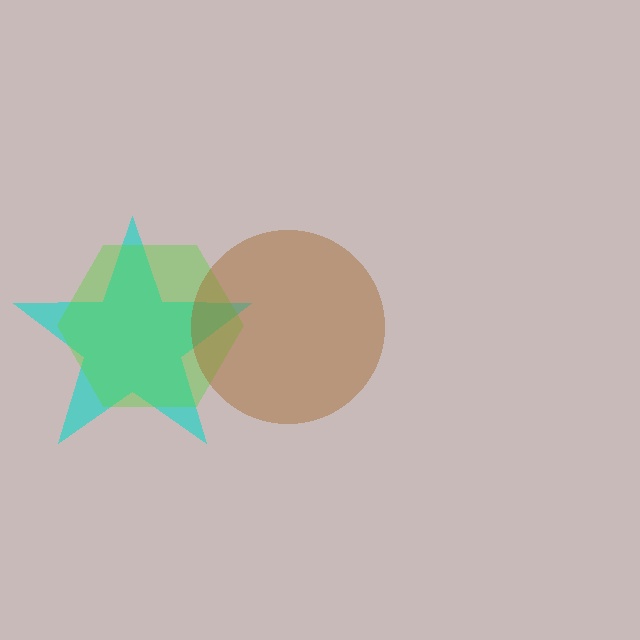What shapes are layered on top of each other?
The layered shapes are: a cyan star, a lime hexagon, a brown circle.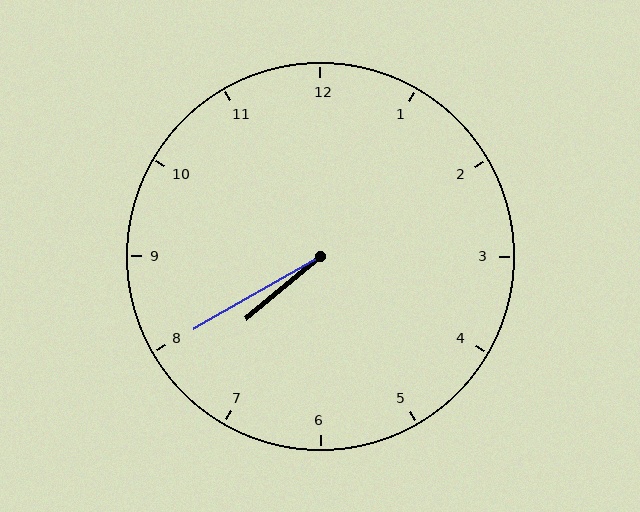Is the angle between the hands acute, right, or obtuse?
It is acute.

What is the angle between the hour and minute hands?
Approximately 10 degrees.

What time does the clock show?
7:40.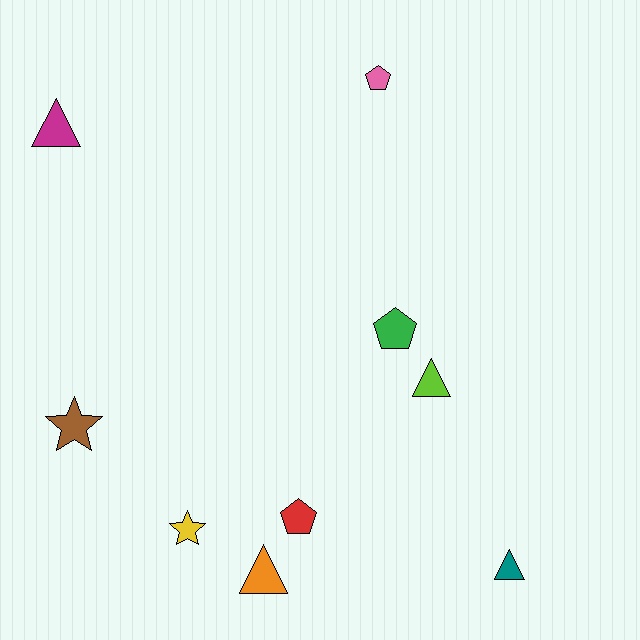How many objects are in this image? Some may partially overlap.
There are 9 objects.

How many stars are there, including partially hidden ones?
There are 2 stars.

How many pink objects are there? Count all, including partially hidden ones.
There is 1 pink object.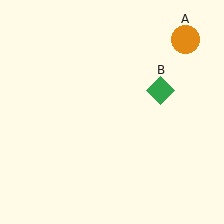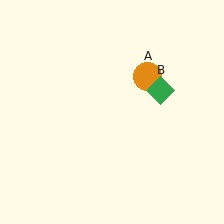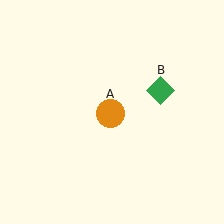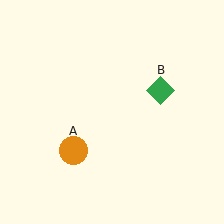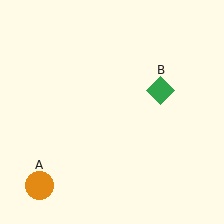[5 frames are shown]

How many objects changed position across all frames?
1 object changed position: orange circle (object A).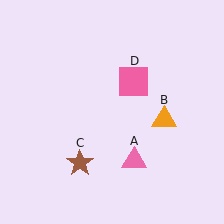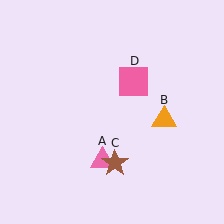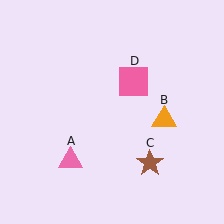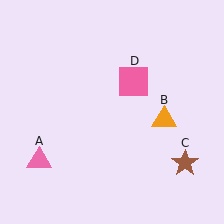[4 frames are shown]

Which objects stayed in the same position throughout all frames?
Orange triangle (object B) and pink square (object D) remained stationary.